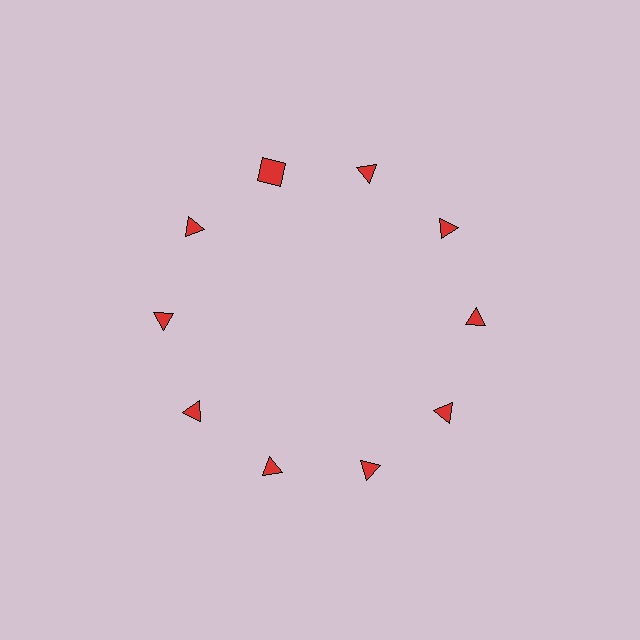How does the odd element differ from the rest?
It has a different shape: square instead of triangle.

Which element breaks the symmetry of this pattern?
The red square at roughly the 11 o'clock position breaks the symmetry. All other shapes are red triangles.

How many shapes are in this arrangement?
There are 10 shapes arranged in a ring pattern.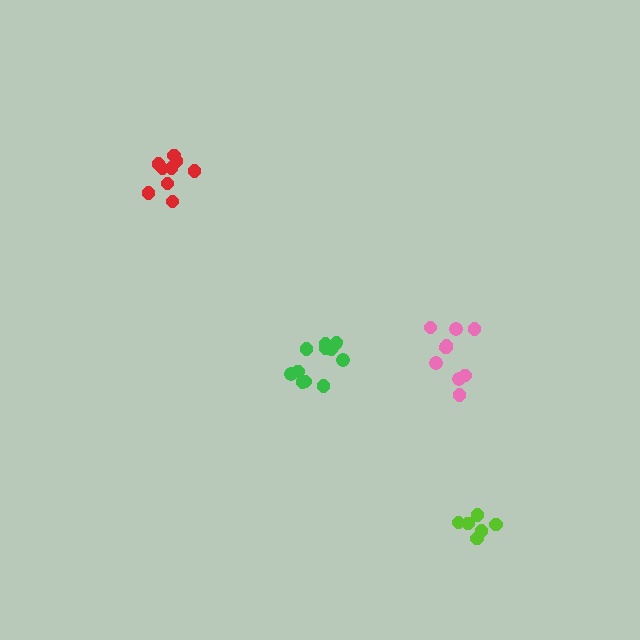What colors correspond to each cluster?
The clusters are colored: green, pink, red, lime.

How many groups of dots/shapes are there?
There are 4 groups.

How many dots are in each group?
Group 1: 12 dots, Group 2: 10 dots, Group 3: 9 dots, Group 4: 6 dots (37 total).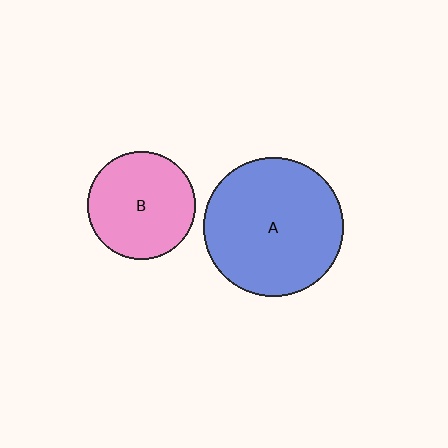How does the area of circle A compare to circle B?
Approximately 1.7 times.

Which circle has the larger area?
Circle A (blue).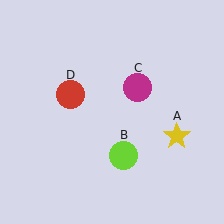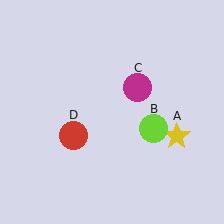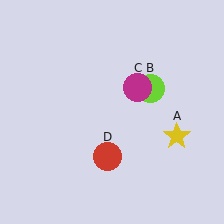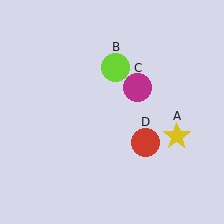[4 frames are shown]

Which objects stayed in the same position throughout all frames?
Yellow star (object A) and magenta circle (object C) remained stationary.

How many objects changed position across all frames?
2 objects changed position: lime circle (object B), red circle (object D).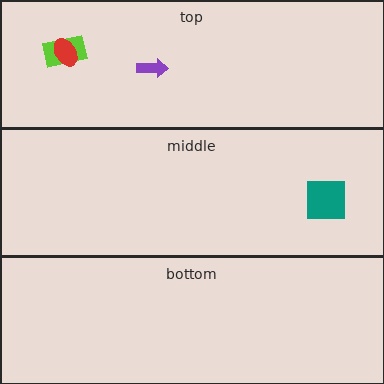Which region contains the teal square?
The middle region.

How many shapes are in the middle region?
1.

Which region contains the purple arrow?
The top region.